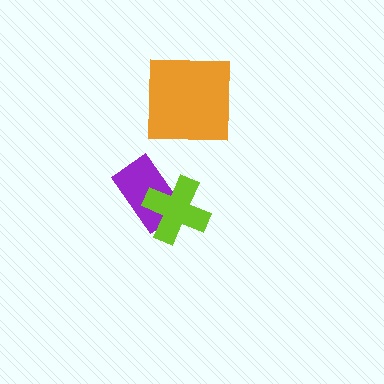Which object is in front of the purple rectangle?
The lime cross is in front of the purple rectangle.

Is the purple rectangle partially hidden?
Yes, it is partially covered by another shape.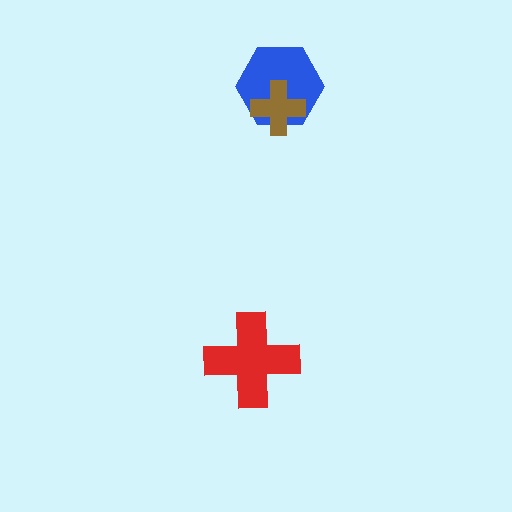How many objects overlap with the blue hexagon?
1 object overlaps with the blue hexagon.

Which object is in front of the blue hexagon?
The brown cross is in front of the blue hexagon.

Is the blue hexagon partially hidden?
Yes, it is partially covered by another shape.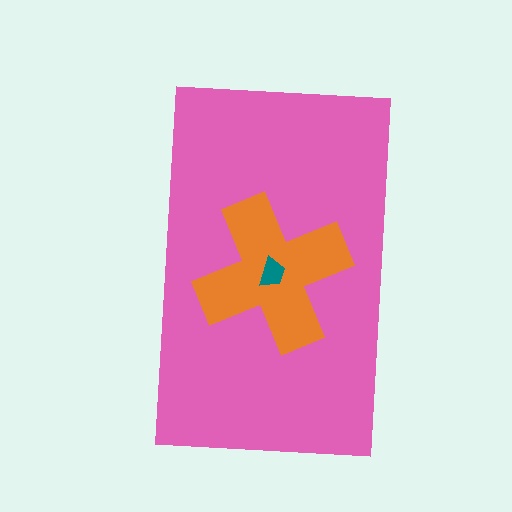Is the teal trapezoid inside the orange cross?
Yes.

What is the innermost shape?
The teal trapezoid.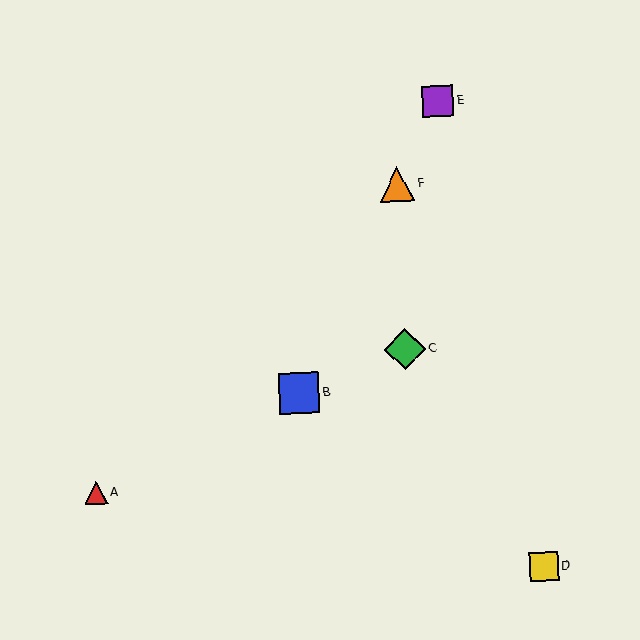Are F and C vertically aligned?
Yes, both are at x≈397.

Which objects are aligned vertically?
Objects C, F are aligned vertically.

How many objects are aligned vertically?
2 objects (C, F) are aligned vertically.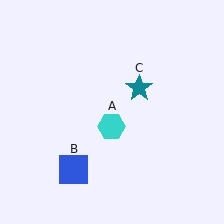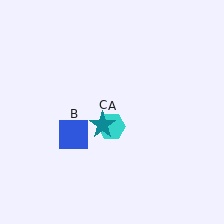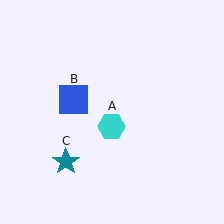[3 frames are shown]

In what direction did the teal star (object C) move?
The teal star (object C) moved down and to the left.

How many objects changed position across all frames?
2 objects changed position: blue square (object B), teal star (object C).